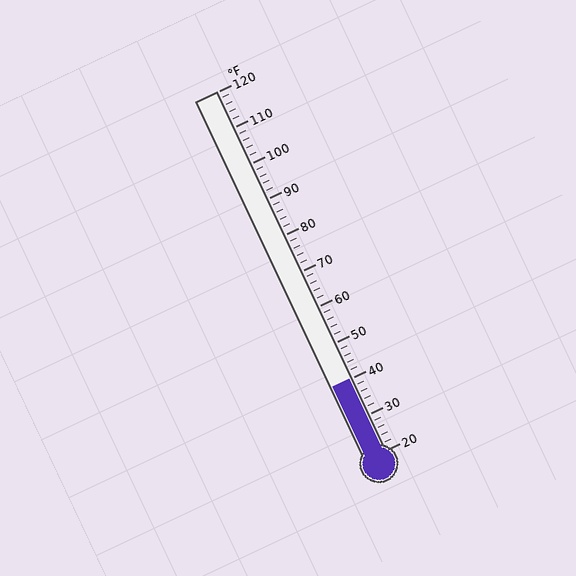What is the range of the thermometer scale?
The thermometer scale ranges from 20°F to 120°F.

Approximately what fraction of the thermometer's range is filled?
The thermometer is filled to approximately 20% of its range.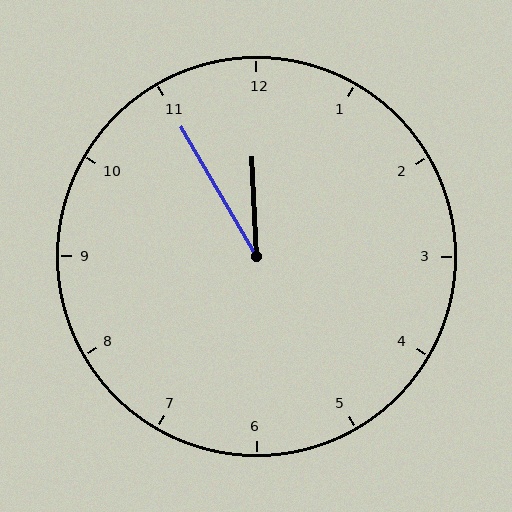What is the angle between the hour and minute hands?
Approximately 28 degrees.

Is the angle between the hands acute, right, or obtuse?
It is acute.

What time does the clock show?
11:55.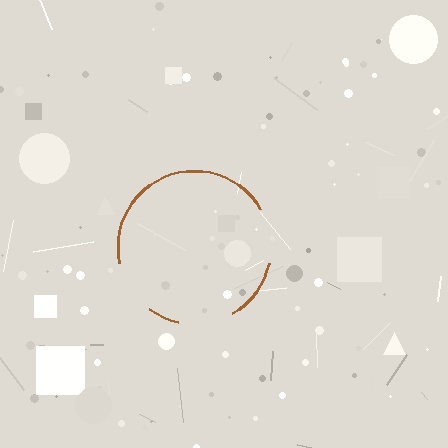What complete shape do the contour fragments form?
The contour fragments form a circle.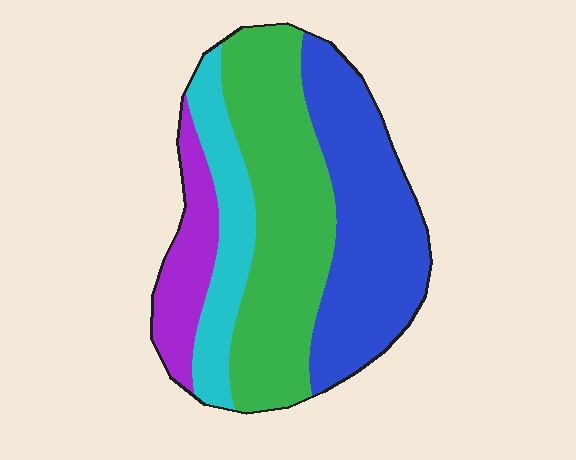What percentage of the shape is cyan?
Cyan takes up less than a sixth of the shape.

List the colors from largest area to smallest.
From largest to smallest: green, blue, cyan, purple.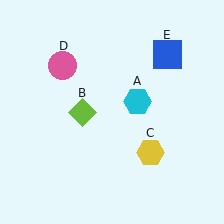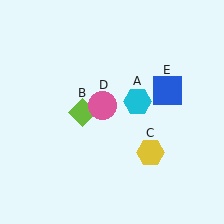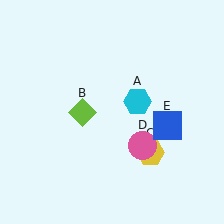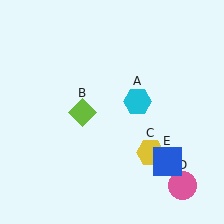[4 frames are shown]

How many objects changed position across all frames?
2 objects changed position: pink circle (object D), blue square (object E).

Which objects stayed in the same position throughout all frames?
Cyan hexagon (object A) and lime diamond (object B) and yellow hexagon (object C) remained stationary.